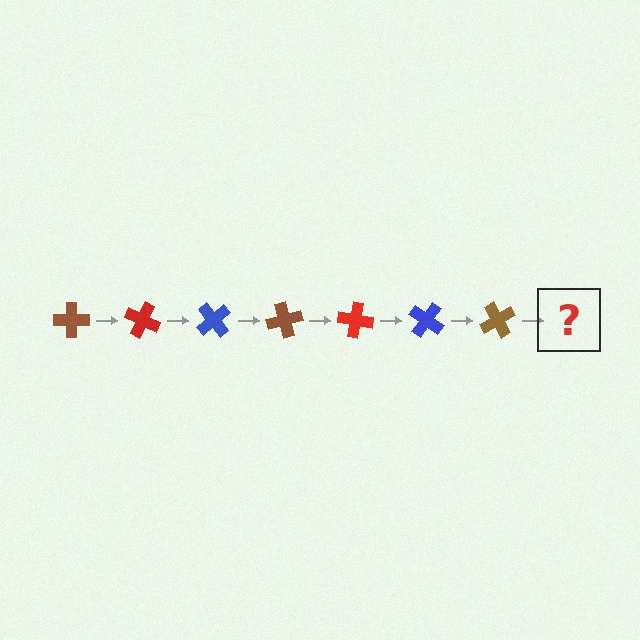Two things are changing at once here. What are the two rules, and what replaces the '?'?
The two rules are that it rotates 25 degrees each step and the color cycles through brown, red, and blue. The '?' should be a red cross, rotated 175 degrees from the start.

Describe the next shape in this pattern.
It should be a red cross, rotated 175 degrees from the start.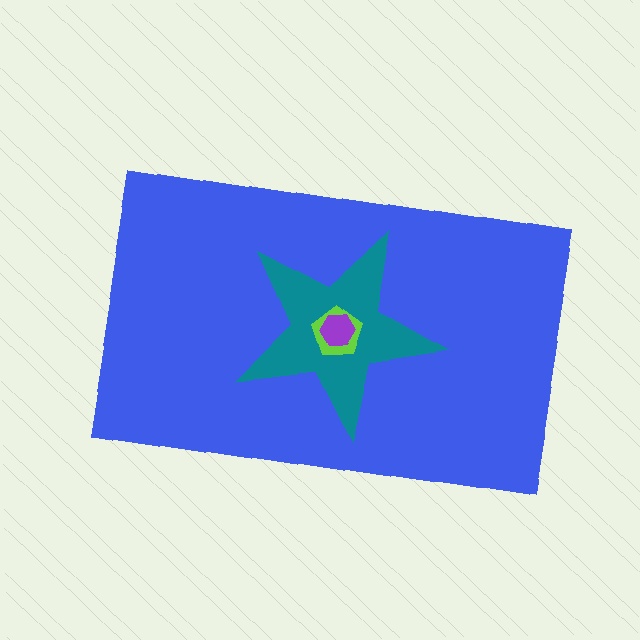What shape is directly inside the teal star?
The lime pentagon.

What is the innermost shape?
The purple hexagon.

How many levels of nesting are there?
4.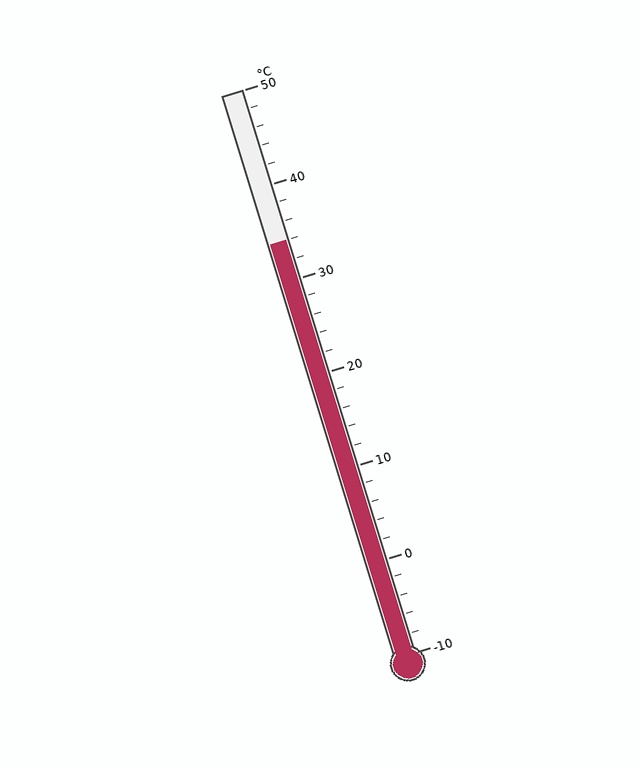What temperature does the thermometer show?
The thermometer shows approximately 34°C.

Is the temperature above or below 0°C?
The temperature is above 0°C.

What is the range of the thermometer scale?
The thermometer scale ranges from -10°C to 50°C.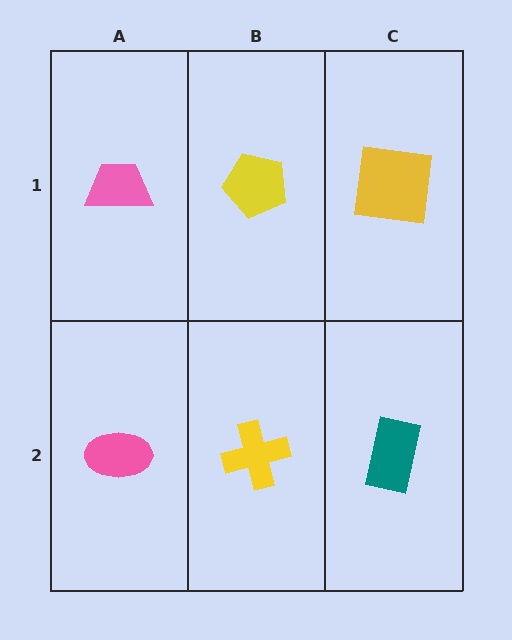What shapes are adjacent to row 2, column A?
A pink trapezoid (row 1, column A), a yellow cross (row 2, column B).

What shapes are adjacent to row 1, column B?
A yellow cross (row 2, column B), a pink trapezoid (row 1, column A), a yellow square (row 1, column C).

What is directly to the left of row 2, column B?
A pink ellipse.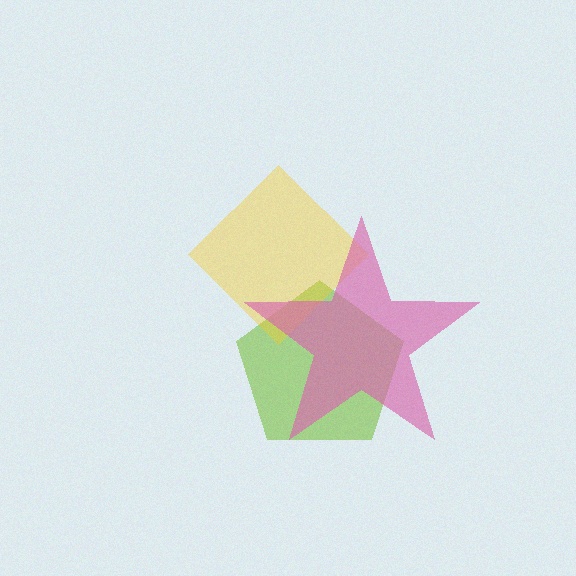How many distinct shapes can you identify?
There are 3 distinct shapes: a lime pentagon, a yellow diamond, a pink star.